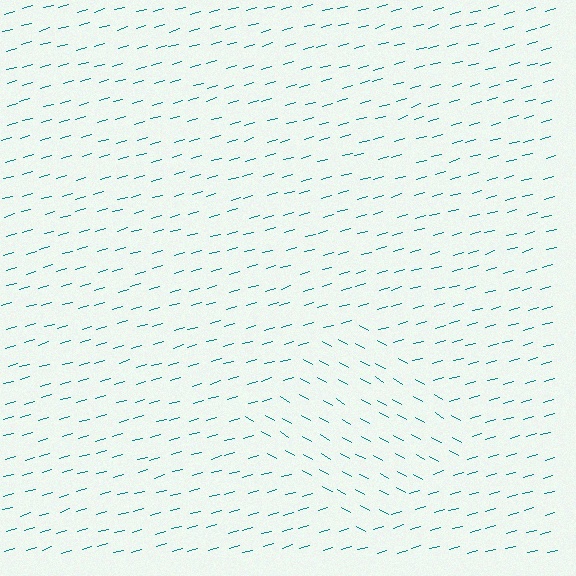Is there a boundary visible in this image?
Yes, there is a texture boundary formed by a change in line orientation.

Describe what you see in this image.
The image is filled with small teal line segments. A diamond region in the image has lines oriented differently from the surrounding lines, creating a visible texture boundary.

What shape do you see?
I see a diamond.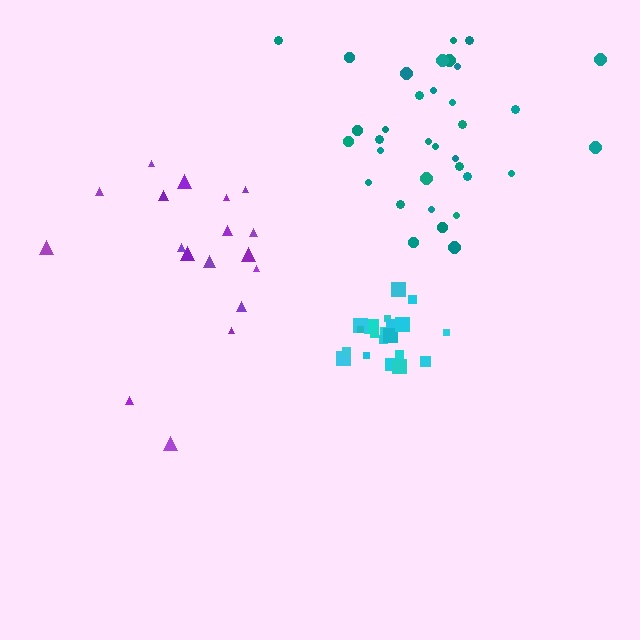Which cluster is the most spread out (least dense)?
Purple.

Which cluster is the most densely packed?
Cyan.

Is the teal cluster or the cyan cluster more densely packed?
Cyan.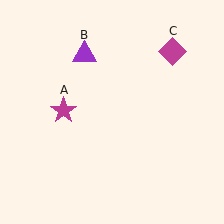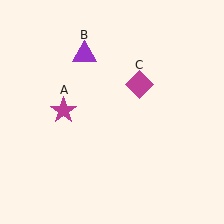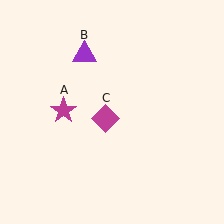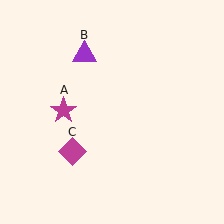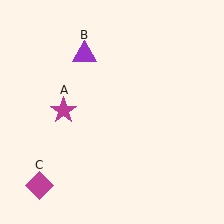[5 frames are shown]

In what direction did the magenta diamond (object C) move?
The magenta diamond (object C) moved down and to the left.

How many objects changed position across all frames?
1 object changed position: magenta diamond (object C).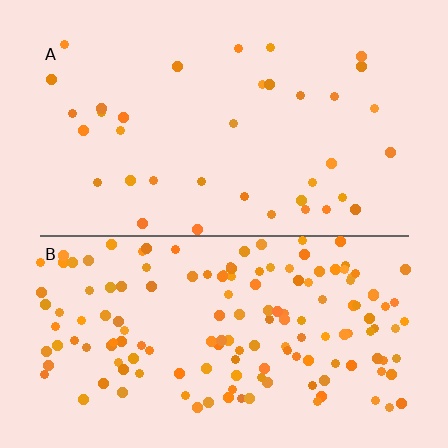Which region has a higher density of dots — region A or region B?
B (the bottom).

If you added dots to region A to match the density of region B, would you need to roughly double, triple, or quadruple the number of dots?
Approximately quadruple.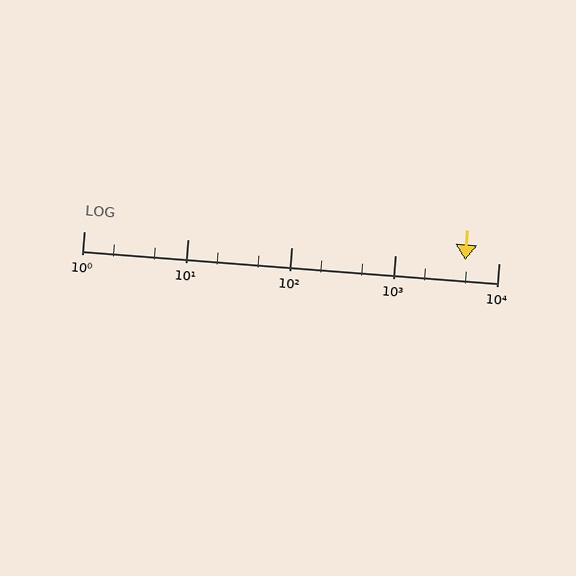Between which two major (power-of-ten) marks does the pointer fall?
The pointer is between 1000 and 10000.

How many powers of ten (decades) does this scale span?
The scale spans 4 decades, from 1 to 10000.